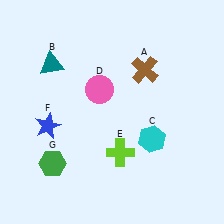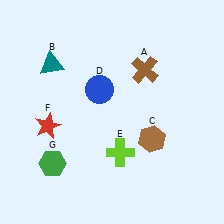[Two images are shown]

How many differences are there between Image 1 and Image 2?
There are 3 differences between the two images.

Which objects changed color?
C changed from cyan to brown. D changed from pink to blue. F changed from blue to red.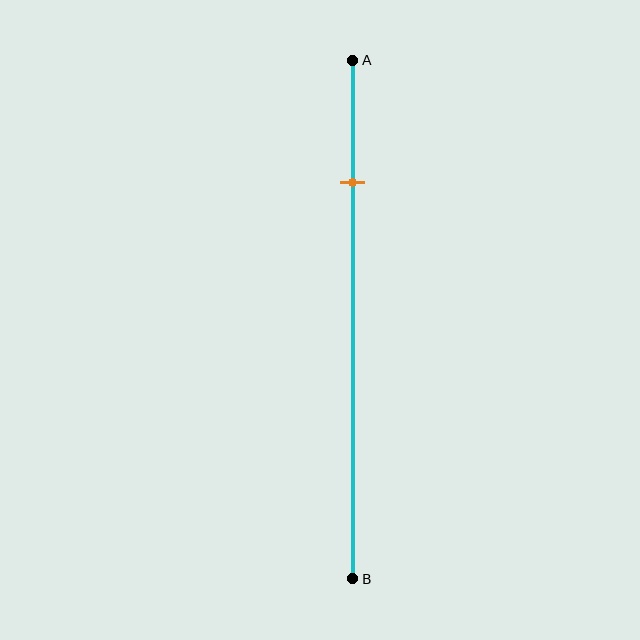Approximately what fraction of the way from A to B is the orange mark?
The orange mark is approximately 25% of the way from A to B.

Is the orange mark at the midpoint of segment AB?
No, the mark is at about 25% from A, not at the 50% midpoint.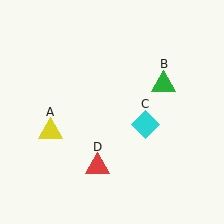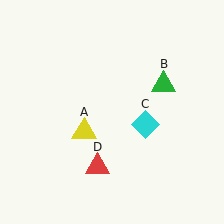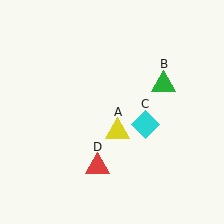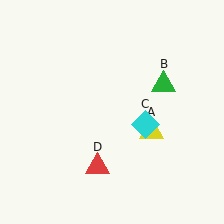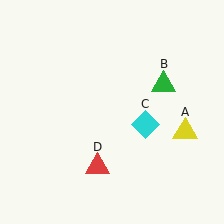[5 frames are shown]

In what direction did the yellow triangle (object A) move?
The yellow triangle (object A) moved right.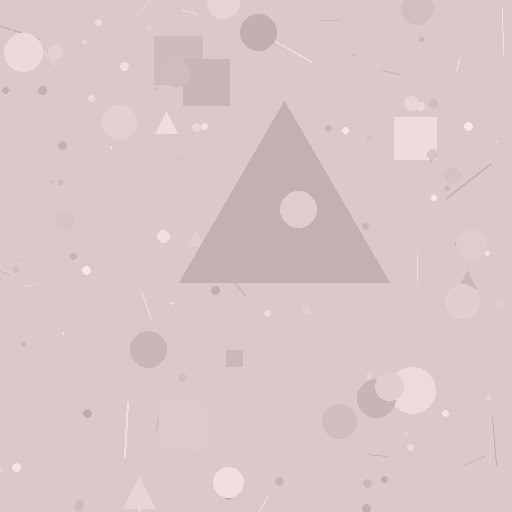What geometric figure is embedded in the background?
A triangle is embedded in the background.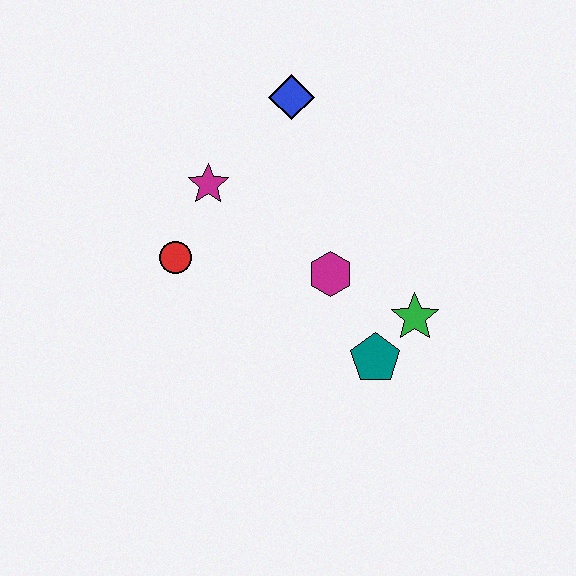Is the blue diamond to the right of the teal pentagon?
No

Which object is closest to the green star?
The teal pentagon is closest to the green star.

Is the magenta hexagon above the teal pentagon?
Yes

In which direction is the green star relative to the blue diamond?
The green star is below the blue diamond.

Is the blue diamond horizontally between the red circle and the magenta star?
No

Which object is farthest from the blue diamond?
The teal pentagon is farthest from the blue diamond.